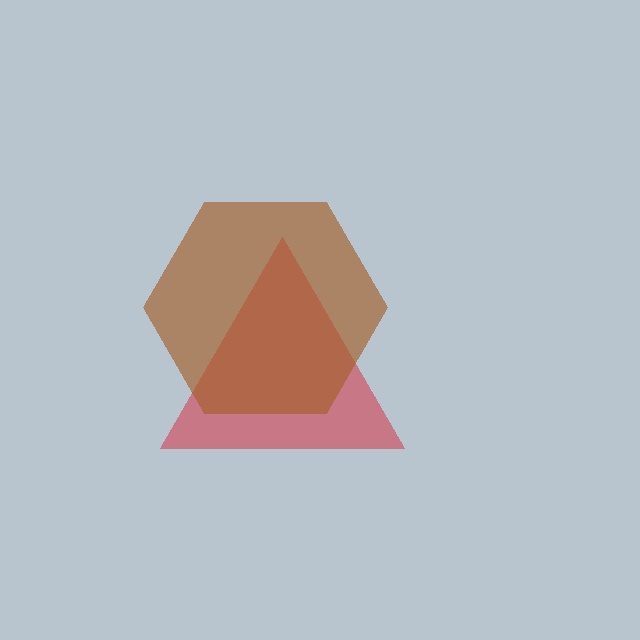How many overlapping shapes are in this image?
There are 2 overlapping shapes in the image.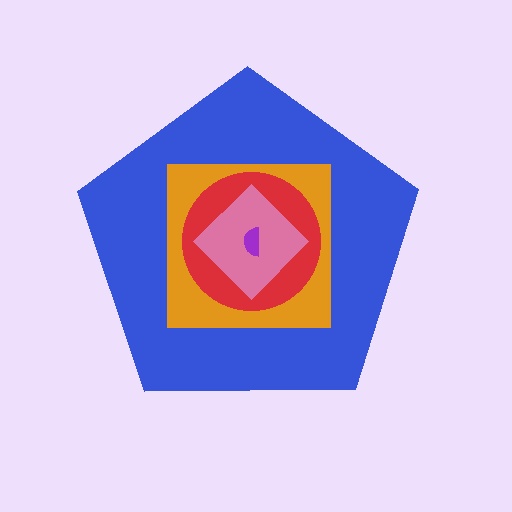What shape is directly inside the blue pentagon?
The orange square.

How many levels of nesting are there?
5.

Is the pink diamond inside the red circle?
Yes.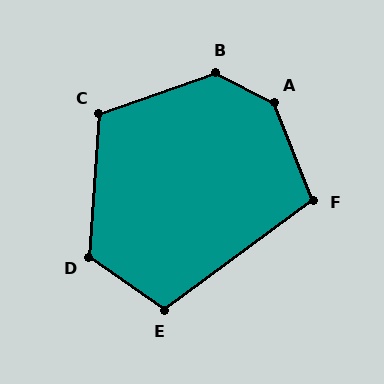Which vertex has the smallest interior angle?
F, at approximately 105 degrees.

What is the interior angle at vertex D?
Approximately 122 degrees (obtuse).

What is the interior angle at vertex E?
Approximately 108 degrees (obtuse).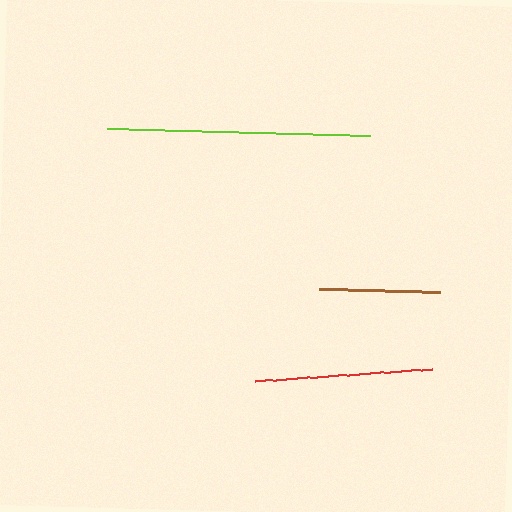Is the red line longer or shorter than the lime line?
The lime line is longer than the red line.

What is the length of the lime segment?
The lime segment is approximately 262 pixels long.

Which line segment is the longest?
The lime line is the longest at approximately 262 pixels.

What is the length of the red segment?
The red segment is approximately 178 pixels long.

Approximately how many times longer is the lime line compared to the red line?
The lime line is approximately 1.5 times the length of the red line.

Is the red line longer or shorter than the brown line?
The red line is longer than the brown line.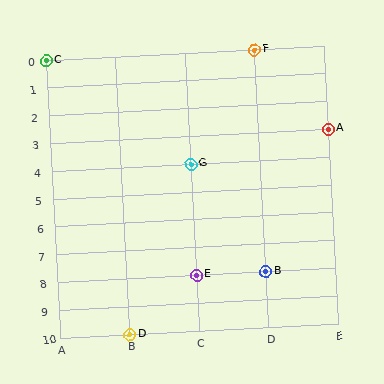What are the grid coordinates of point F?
Point F is at grid coordinates (D, 0).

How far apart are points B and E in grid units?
Points B and E are 1 column apart.